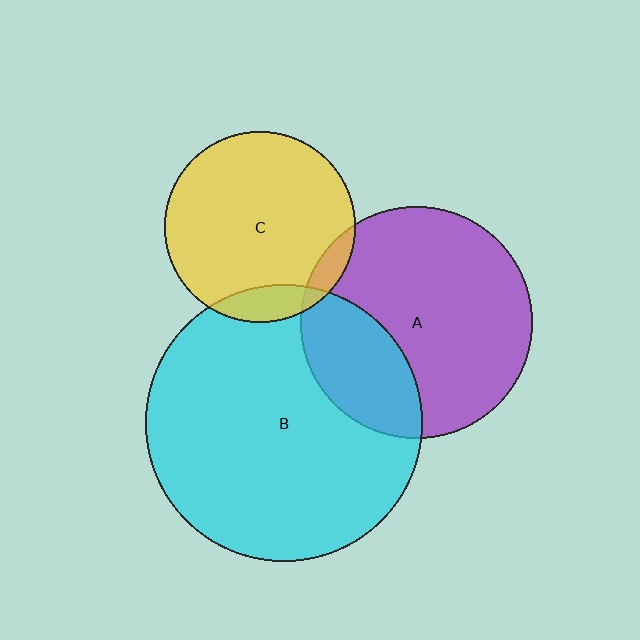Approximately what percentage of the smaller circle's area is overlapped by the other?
Approximately 30%.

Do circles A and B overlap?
Yes.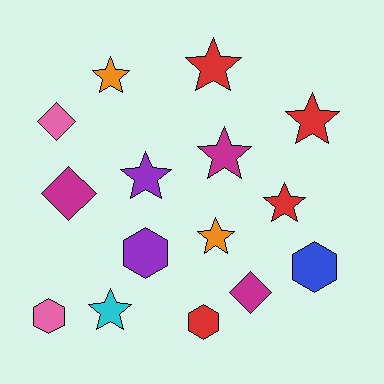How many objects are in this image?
There are 15 objects.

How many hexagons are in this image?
There are 4 hexagons.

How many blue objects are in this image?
There is 1 blue object.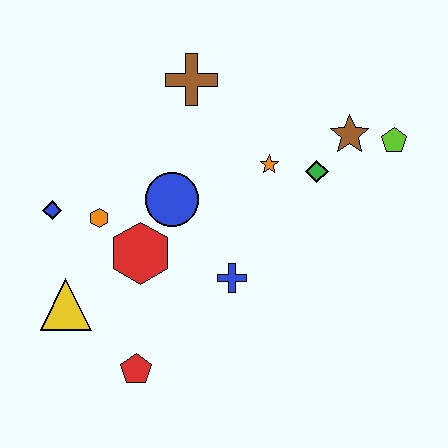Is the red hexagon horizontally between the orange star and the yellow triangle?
Yes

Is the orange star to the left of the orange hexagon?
No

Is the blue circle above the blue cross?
Yes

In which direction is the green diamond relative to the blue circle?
The green diamond is to the right of the blue circle.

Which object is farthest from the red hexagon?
The lime pentagon is farthest from the red hexagon.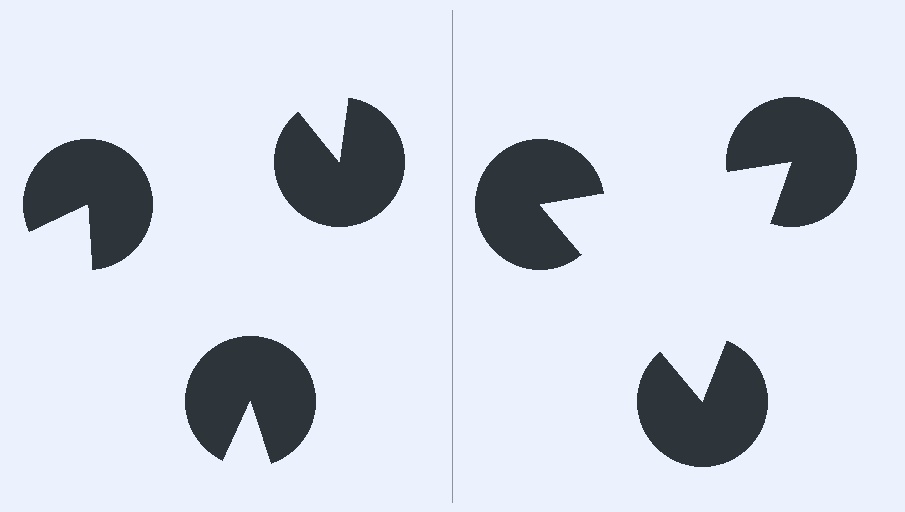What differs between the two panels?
The pac-man discs are positioned identically on both sides; only the wedge orientations differ. On the right they align to a triangle; on the left they are misaligned.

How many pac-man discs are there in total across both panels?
6 — 3 on each side.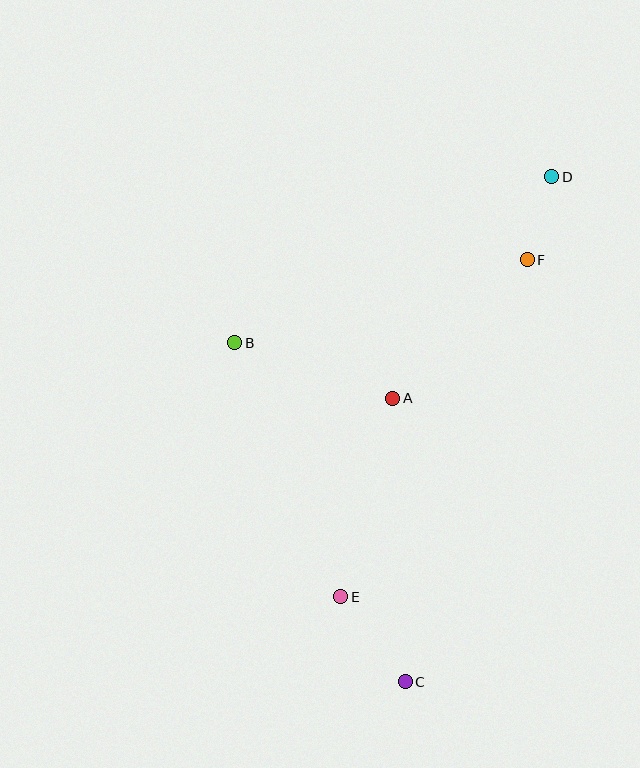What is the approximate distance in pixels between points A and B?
The distance between A and B is approximately 167 pixels.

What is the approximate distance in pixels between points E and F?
The distance between E and F is approximately 385 pixels.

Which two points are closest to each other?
Points D and F are closest to each other.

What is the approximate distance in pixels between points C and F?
The distance between C and F is approximately 439 pixels.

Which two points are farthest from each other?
Points C and D are farthest from each other.